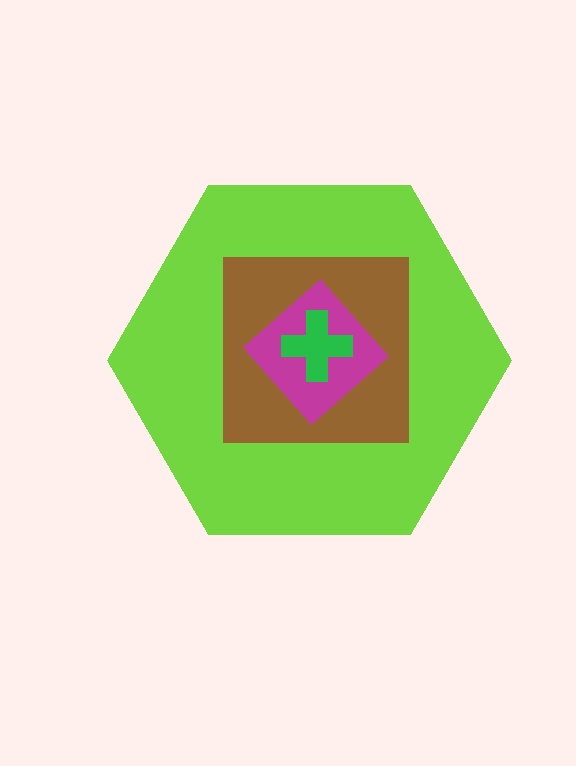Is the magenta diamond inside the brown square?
Yes.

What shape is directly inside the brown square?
The magenta diamond.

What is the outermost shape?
The lime hexagon.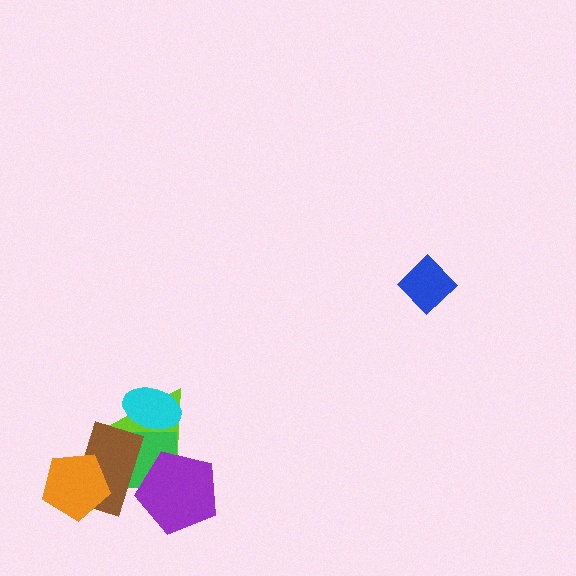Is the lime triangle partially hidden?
Yes, it is partially covered by another shape.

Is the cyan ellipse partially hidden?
Yes, it is partially covered by another shape.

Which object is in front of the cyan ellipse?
The green square is in front of the cyan ellipse.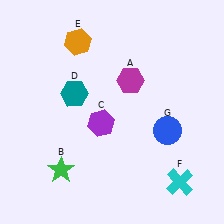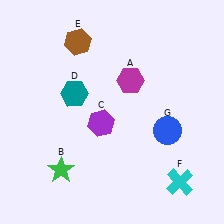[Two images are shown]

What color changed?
The hexagon (E) changed from orange in Image 1 to brown in Image 2.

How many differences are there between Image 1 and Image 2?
There is 1 difference between the two images.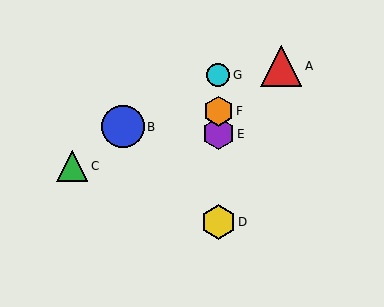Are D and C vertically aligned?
No, D is at x≈218 and C is at x≈72.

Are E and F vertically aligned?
Yes, both are at x≈218.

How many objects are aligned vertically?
4 objects (D, E, F, G) are aligned vertically.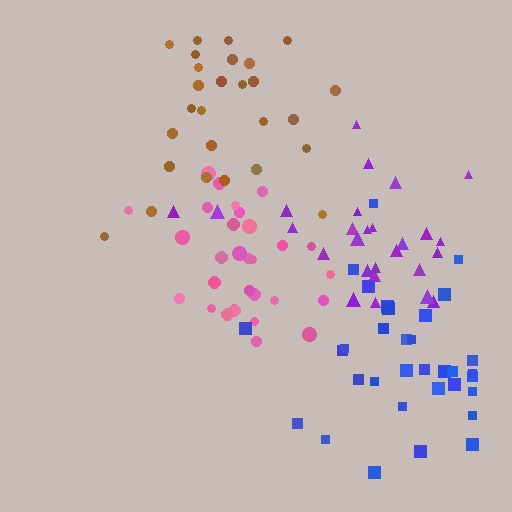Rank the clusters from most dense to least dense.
pink, purple, brown, blue.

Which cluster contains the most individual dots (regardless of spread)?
Blue (33).